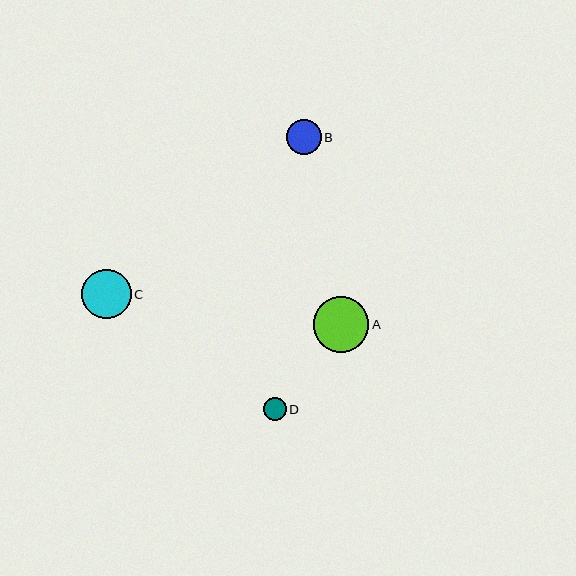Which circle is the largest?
Circle A is the largest with a size of approximately 56 pixels.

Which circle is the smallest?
Circle D is the smallest with a size of approximately 23 pixels.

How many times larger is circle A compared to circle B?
Circle A is approximately 1.6 times the size of circle B.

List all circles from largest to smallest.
From largest to smallest: A, C, B, D.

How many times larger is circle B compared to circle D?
Circle B is approximately 1.5 times the size of circle D.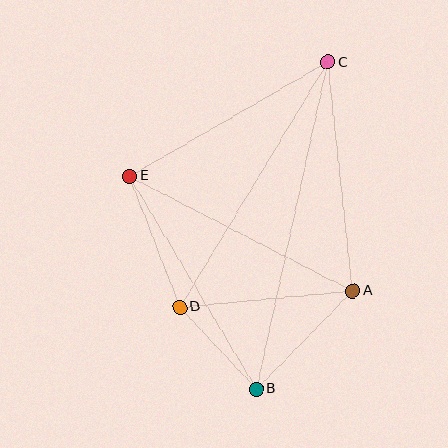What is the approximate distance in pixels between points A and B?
The distance between A and B is approximately 138 pixels.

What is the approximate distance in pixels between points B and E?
The distance between B and E is approximately 248 pixels.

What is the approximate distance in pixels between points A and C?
The distance between A and C is approximately 230 pixels.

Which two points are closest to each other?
Points B and D are closest to each other.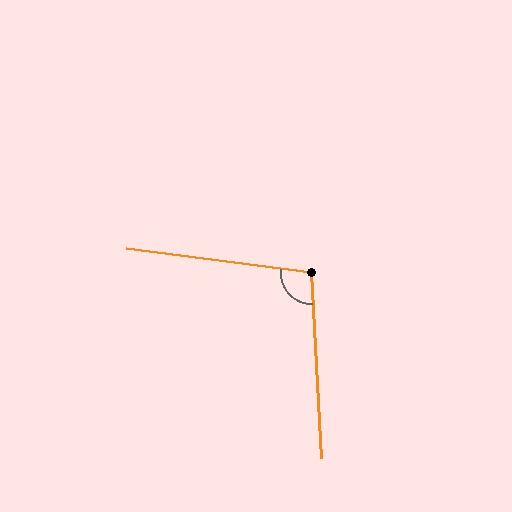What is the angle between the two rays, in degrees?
Approximately 100 degrees.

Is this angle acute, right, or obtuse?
It is obtuse.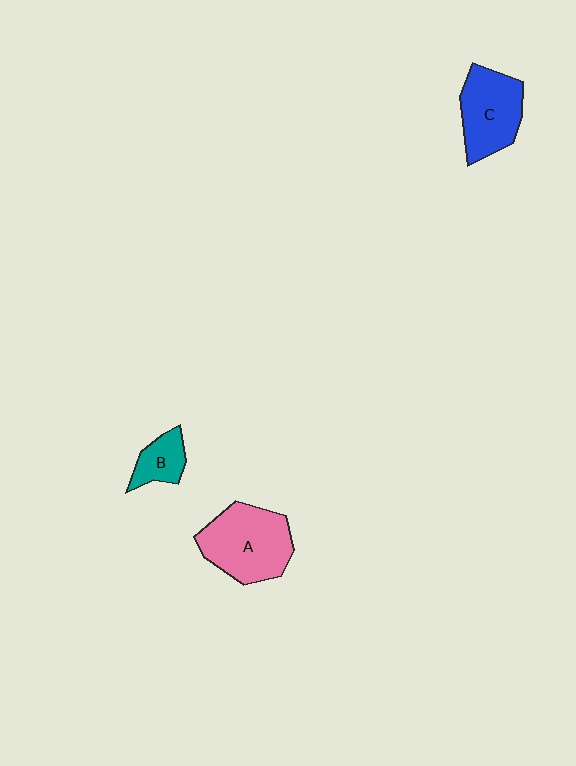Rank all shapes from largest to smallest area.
From largest to smallest: A (pink), C (blue), B (teal).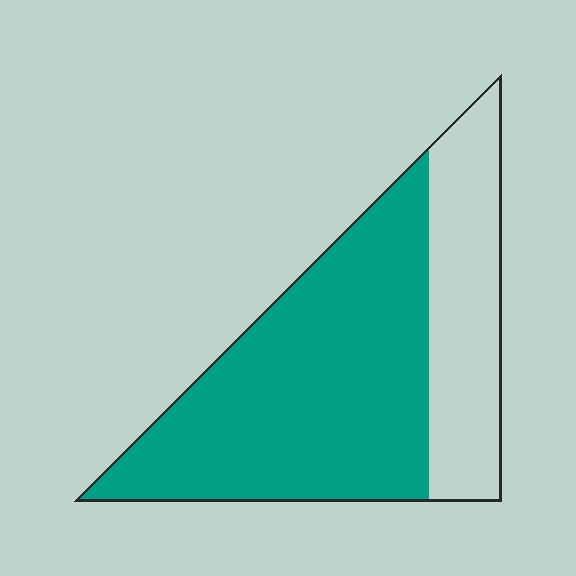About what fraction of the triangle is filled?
About two thirds (2/3).